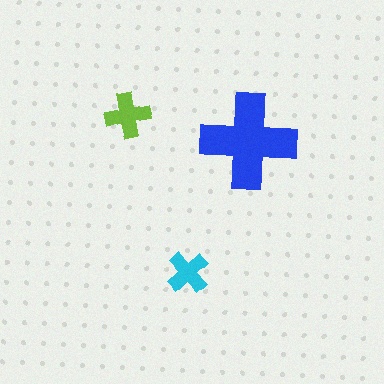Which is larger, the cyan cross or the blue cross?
The blue one.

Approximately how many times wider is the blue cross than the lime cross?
About 2 times wider.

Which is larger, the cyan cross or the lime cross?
The lime one.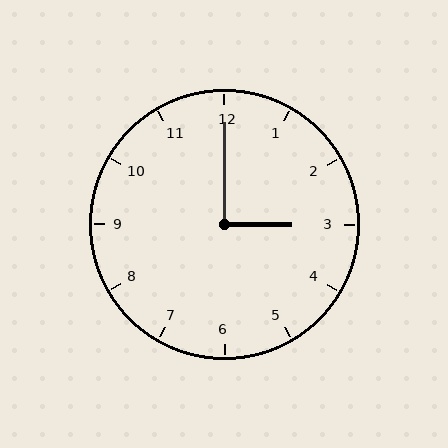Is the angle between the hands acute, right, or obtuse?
It is right.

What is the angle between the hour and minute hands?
Approximately 90 degrees.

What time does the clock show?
3:00.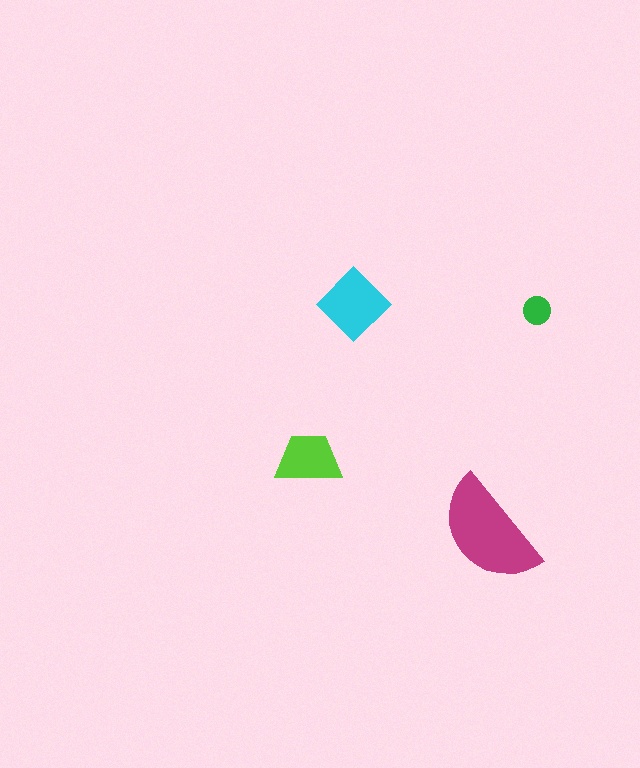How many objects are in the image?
There are 4 objects in the image.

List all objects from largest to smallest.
The magenta semicircle, the cyan diamond, the lime trapezoid, the green circle.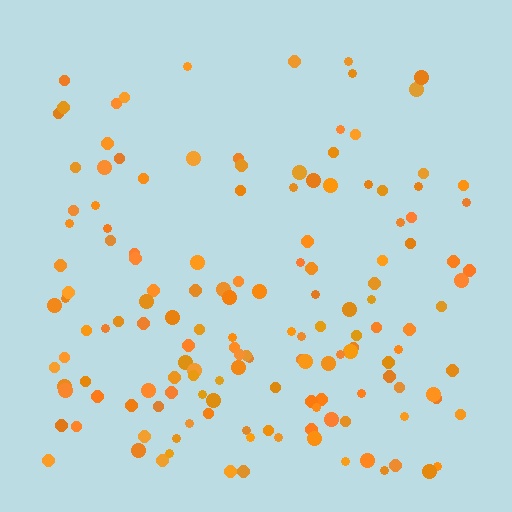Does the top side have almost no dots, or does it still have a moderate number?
Still a moderate number, just noticeably fewer than the bottom.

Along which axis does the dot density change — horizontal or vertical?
Vertical.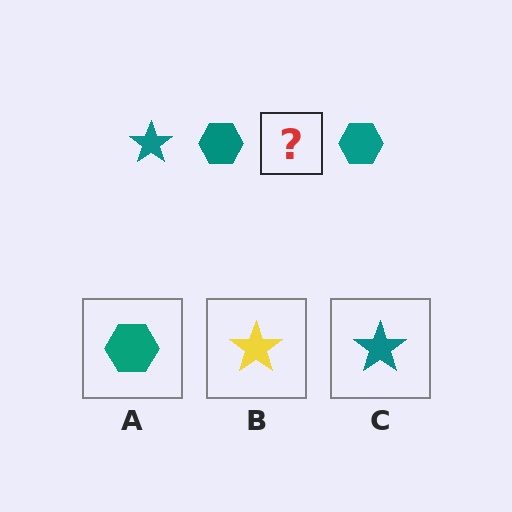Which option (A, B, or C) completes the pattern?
C.